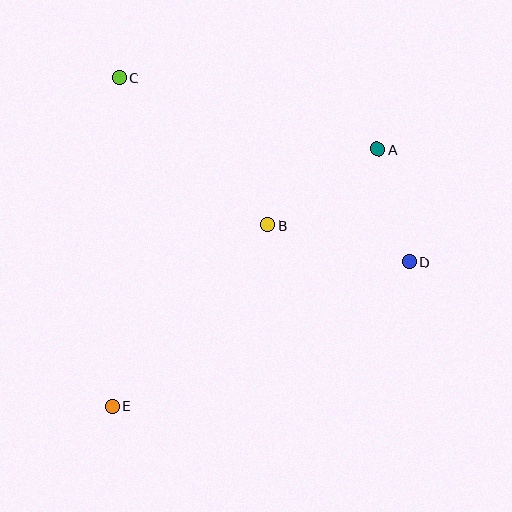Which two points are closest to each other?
Points A and D are closest to each other.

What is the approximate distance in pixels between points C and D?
The distance between C and D is approximately 344 pixels.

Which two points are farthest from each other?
Points A and E are farthest from each other.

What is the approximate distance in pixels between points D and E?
The distance between D and E is approximately 330 pixels.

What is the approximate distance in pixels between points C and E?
The distance between C and E is approximately 328 pixels.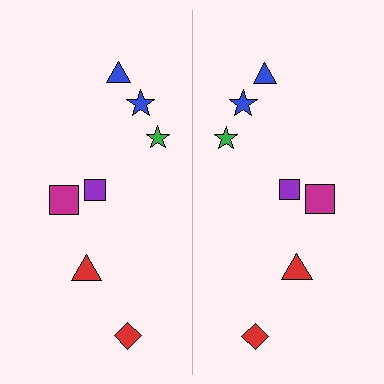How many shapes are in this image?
There are 14 shapes in this image.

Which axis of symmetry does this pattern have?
The pattern has a vertical axis of symmetry running through the center of the image.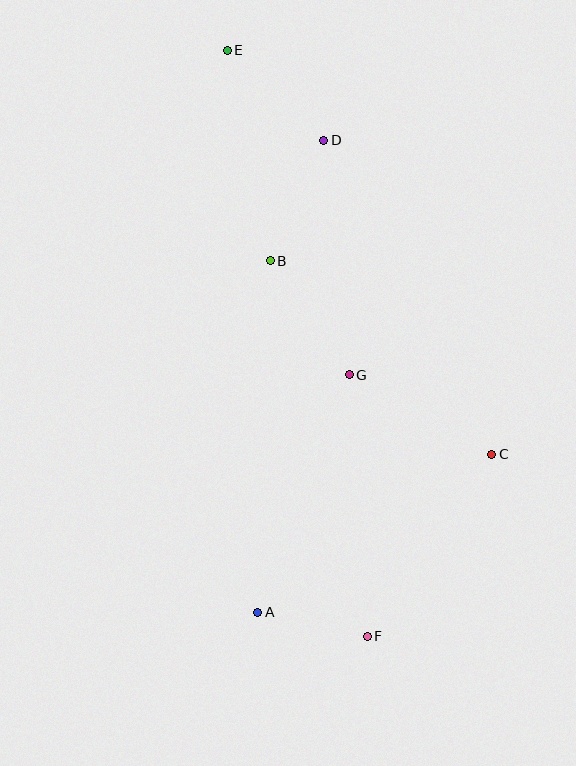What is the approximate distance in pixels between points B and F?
The distance between B and F is approximately 388 pixels.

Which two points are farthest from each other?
Points E and F are farthest from each other.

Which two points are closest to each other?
Points A and F are closest to each other.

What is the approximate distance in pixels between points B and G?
The distance between B and G is approximately 139 pixels.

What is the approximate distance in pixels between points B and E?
The distance between B and E is approximately 215 pixels.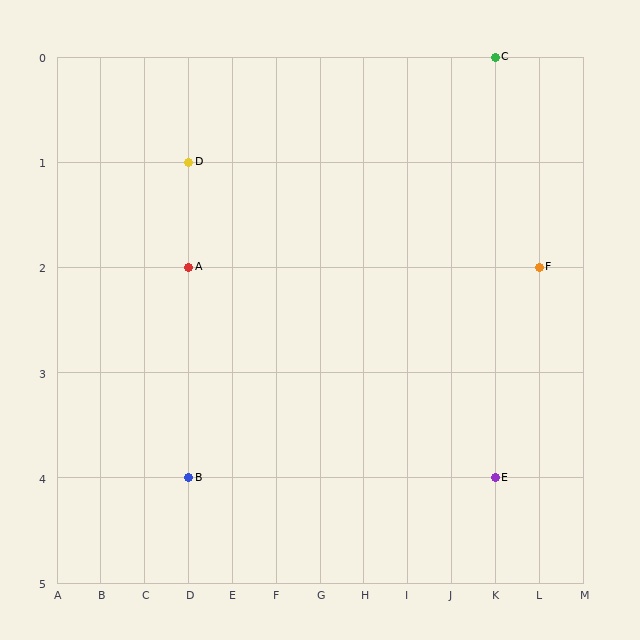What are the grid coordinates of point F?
Point F is at grid coordinates (L, 2).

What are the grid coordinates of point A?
Point A is at grid coordinates (D, 2).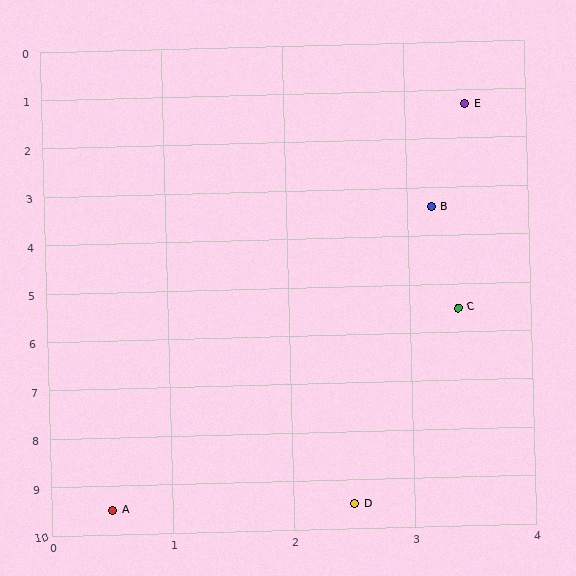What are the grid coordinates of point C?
Point C is at approximately (3.4, 5.5).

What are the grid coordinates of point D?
Point D is at approximately (2.5, 9.5).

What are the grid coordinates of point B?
Point B is at approximately (3.2, 3.4).